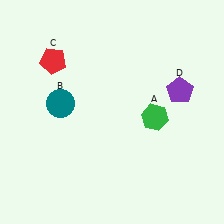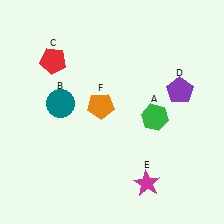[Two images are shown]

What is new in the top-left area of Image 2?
An orange pentagon (F) was added in the top-left area of Image 2.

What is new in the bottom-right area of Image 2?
A magenta star (E) was added in the bottom-right area of Image 2.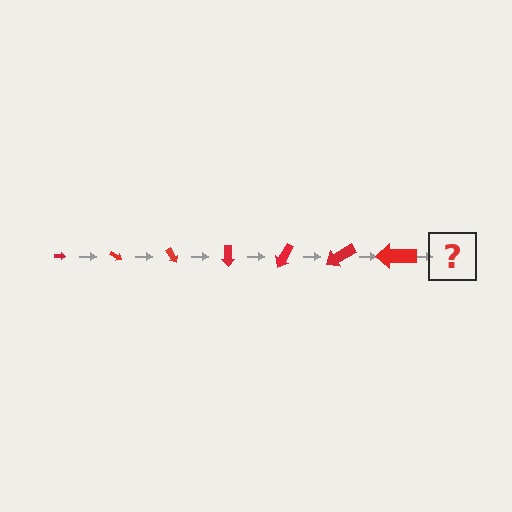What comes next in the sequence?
The next element should be an arrow, larger than the previous one and rotated 210 degrees from the start.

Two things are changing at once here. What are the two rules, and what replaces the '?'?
The two rules are that the arrow grows larger each step and it rotates 30 degrees each step. The '?' should be an arrow, larger than the previous one and rotated 210 degrees from the start.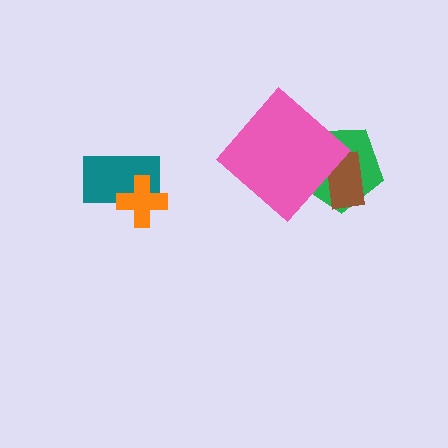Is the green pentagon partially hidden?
Yes, it is partially covered by another shape.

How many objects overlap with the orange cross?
1 object overlaps with the orange cross.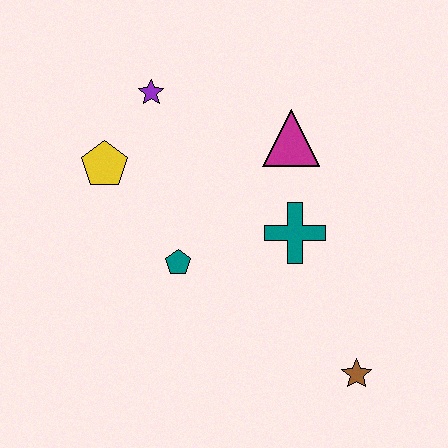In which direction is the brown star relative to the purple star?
The brown star is below the purple star.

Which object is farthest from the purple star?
The brown star is farthest from the purple star.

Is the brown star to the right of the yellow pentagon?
Yes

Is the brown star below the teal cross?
Yes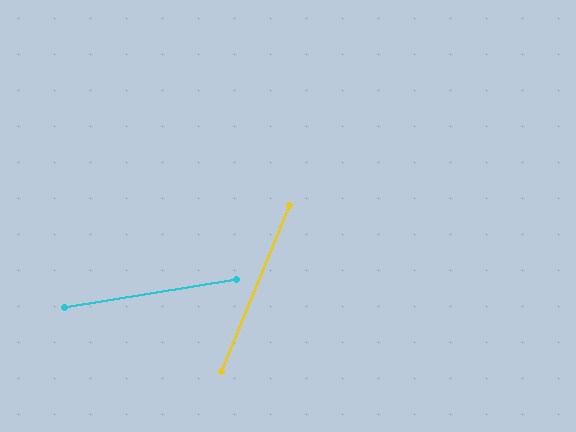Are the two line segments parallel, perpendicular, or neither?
Neither parallel nor perpendicular — they differ by about 59°.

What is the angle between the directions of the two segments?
Approximately 59 degrees.